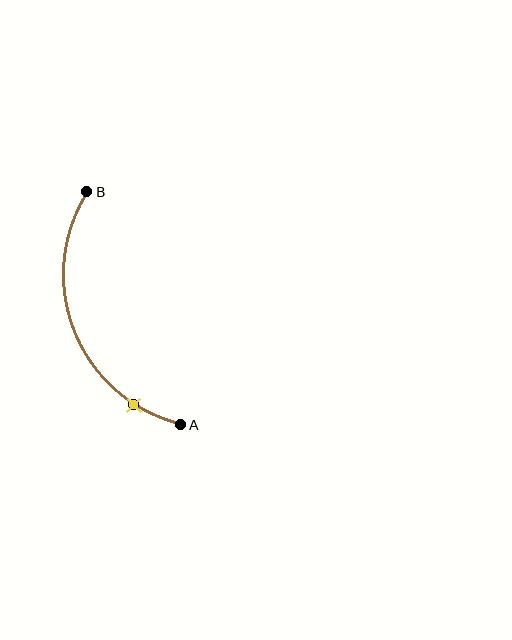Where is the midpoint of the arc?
The arc midpoint is the point on the curve farthest from the straight line joining A and B. It sits to the left of that line.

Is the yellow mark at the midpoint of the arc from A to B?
No. The yellow mark lies on the arc but is closer to endpoint A. The arc midpoint would be at the point on the curve equidistant along the arc from both A and B.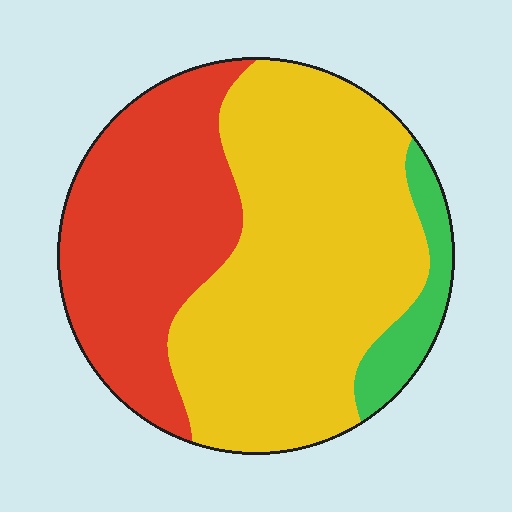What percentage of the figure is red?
Red covers roughly 35% of the figure.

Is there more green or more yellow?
Yellow.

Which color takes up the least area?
Green, at roughly 10%.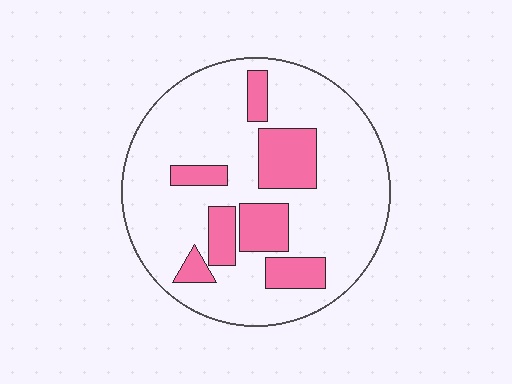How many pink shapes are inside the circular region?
7.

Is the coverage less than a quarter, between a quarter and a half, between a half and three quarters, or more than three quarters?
Less than a quarter.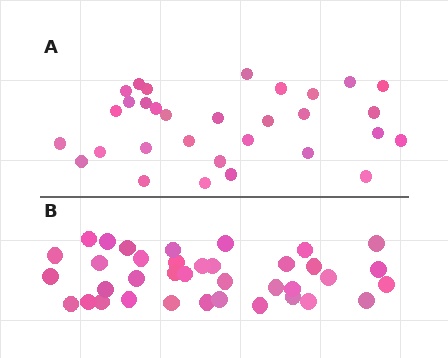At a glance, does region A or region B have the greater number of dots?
Region B (the bottom region) has more dots.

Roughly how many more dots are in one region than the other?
Region B has about 6 more dots than region A.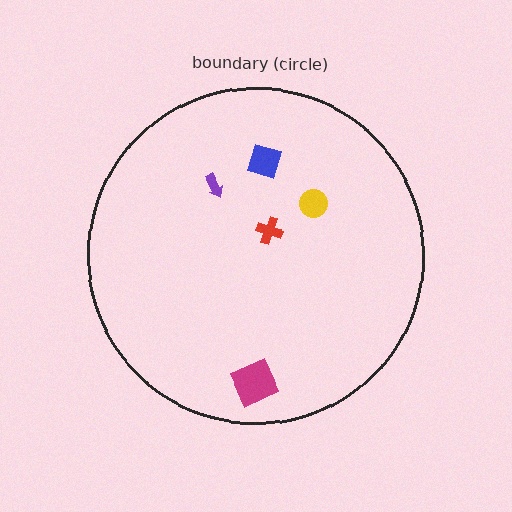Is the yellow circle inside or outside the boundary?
Inside.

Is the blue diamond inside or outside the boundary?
Inside.